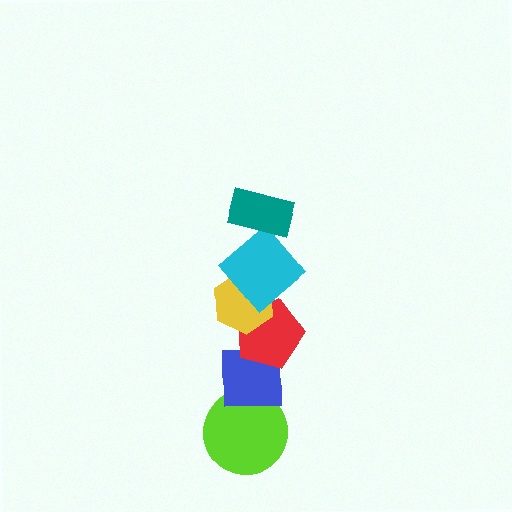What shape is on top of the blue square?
The red pentagon is on top of the blue square.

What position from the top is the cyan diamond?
The cyan diamond is 2nd from the top.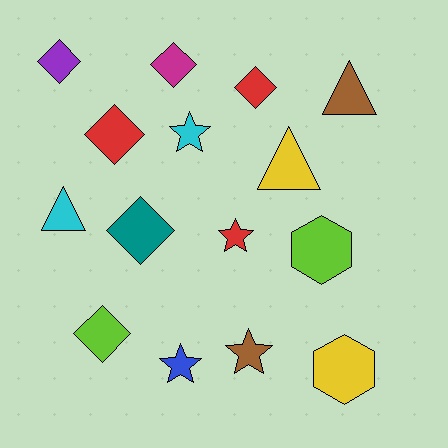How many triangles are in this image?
There are 3 triangles.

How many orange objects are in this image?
There are no orange objects.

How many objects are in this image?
There are 15 objects.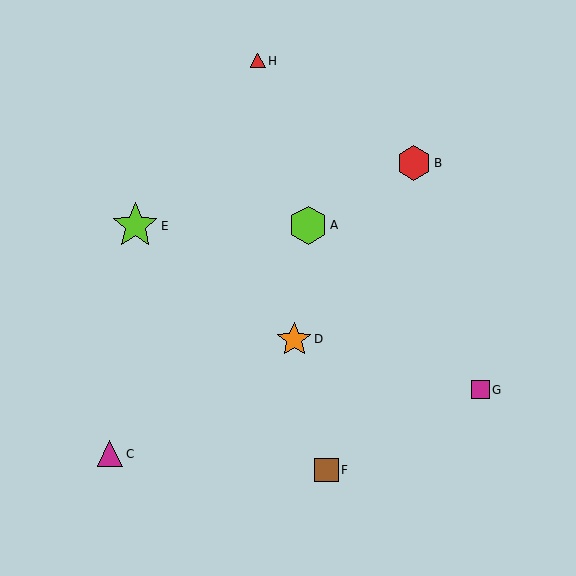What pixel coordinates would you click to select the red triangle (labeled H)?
Click at (258, 61) to select the red triangle H.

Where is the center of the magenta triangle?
The center of the magenta triangle is at (110, 454).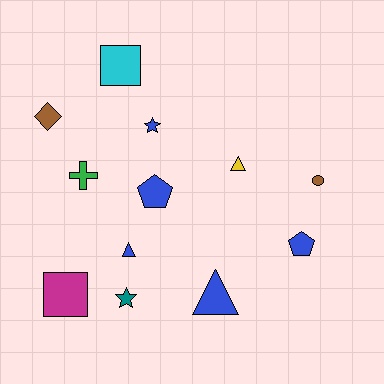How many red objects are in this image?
There are no red objects.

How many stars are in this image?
There are 2 stars.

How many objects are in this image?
There are 12 objects.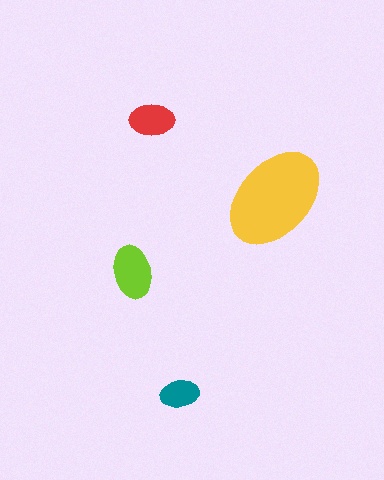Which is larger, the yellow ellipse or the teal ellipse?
The yellow one.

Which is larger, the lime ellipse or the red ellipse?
The lime one.